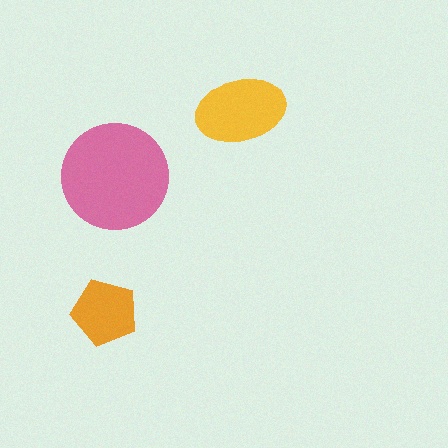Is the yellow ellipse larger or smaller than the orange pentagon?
Larger.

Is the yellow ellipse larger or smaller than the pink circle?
Smaller.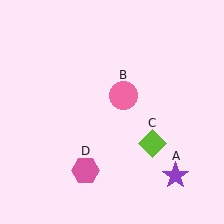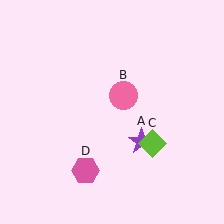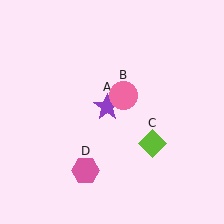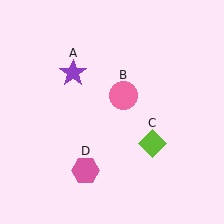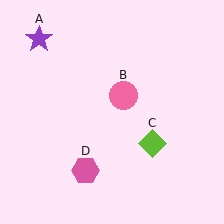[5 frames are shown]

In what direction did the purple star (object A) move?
The purple star (object A) moved up and to the left.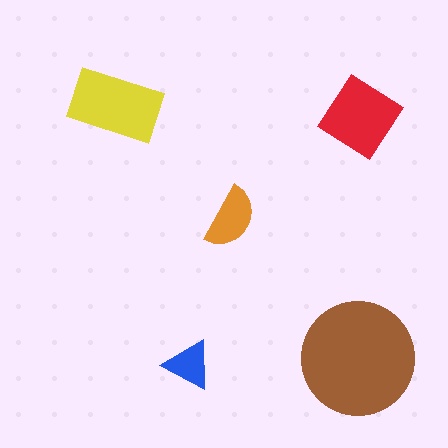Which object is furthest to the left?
The yellow rectangle is leftmost.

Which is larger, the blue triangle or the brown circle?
The brown circle.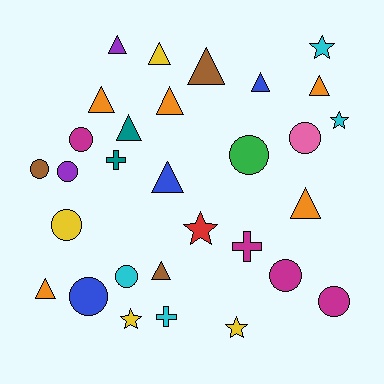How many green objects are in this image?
There is 1 green object.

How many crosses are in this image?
There are 3 crosses.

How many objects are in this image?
There are 30 objects.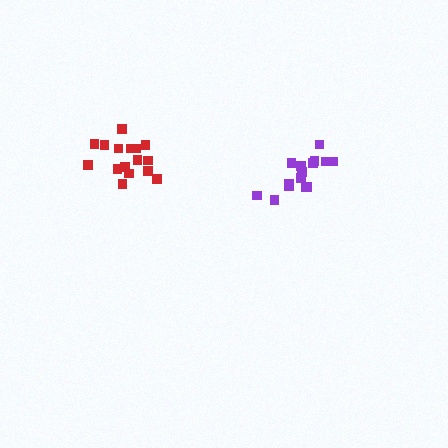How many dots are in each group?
Group 1: 16 dots, Group 2: 15 dots (31 total).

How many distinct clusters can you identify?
There are 2 distinct clusters.